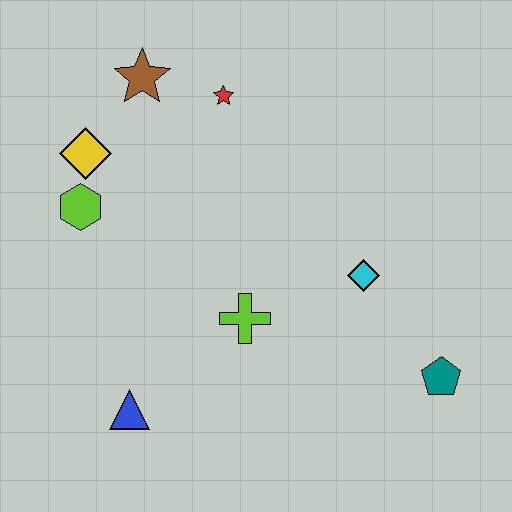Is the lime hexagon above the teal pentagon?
Yes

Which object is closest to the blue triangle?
The lime cross is closest to the blue triangle.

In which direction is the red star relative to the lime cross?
The red star is above the lime cross.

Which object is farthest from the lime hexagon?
The teal pentagon is farthest from the lime hexagon.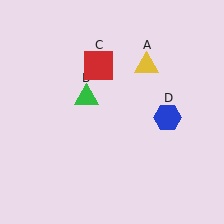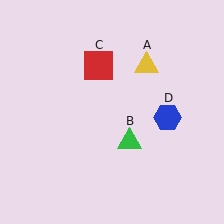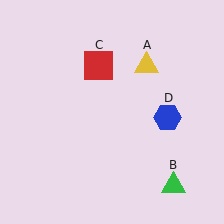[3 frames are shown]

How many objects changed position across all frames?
1 object changed position: green triangle (object B).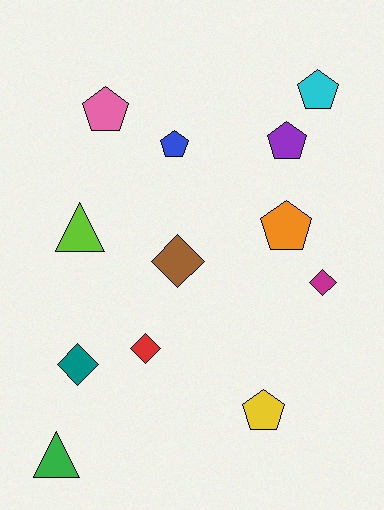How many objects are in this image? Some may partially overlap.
There are 12 objects.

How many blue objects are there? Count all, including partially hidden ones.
There is 1 blue object.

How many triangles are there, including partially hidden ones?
There are 2 triangles.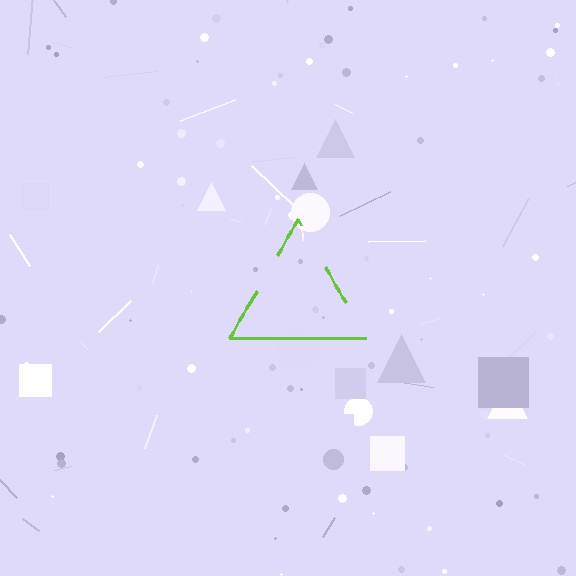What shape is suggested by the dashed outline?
The dashed outline suggests a triangle.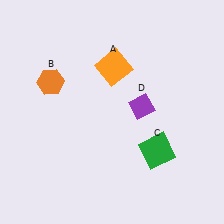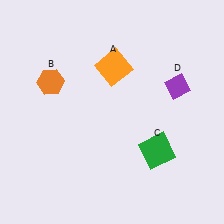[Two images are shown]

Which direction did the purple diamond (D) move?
The purple diamond (D) moved right.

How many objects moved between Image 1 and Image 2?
1 object moved between the two images.